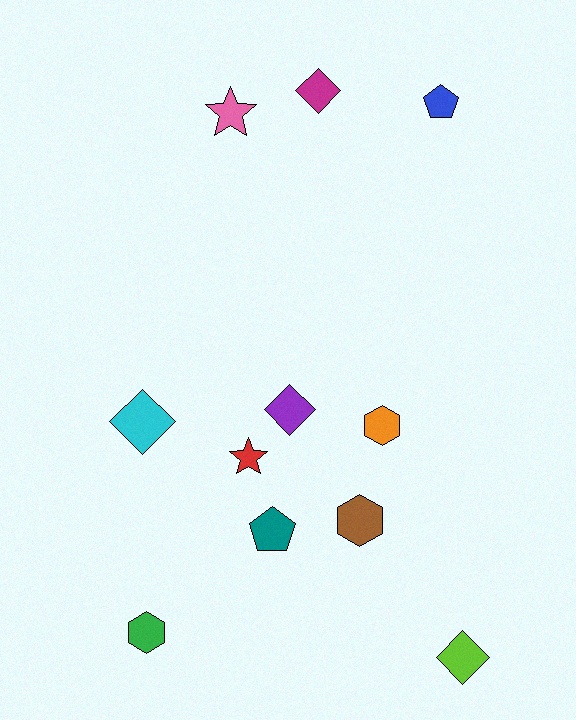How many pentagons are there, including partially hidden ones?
There are 2 pentagons.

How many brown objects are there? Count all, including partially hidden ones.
There is 1 brown object.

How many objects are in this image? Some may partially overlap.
There are 11 objects.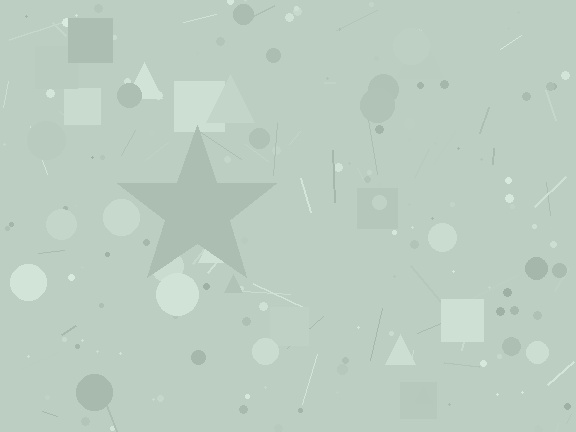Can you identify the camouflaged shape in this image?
The camouflaged shape is a star.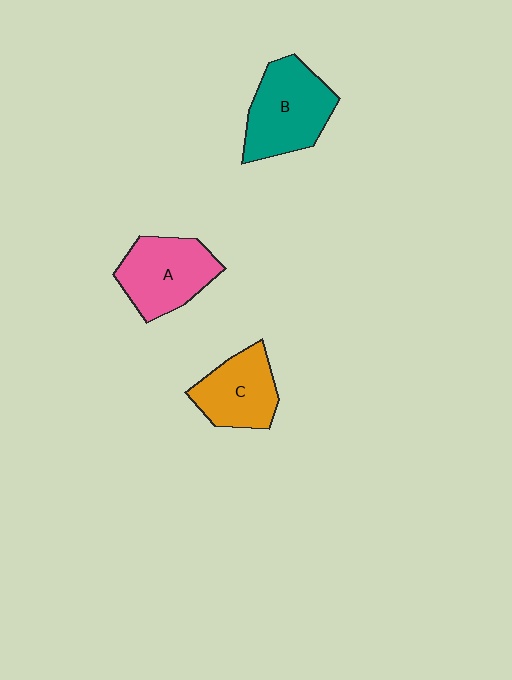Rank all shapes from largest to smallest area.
From largest to smallest: B (teal), A (pink), C (orange).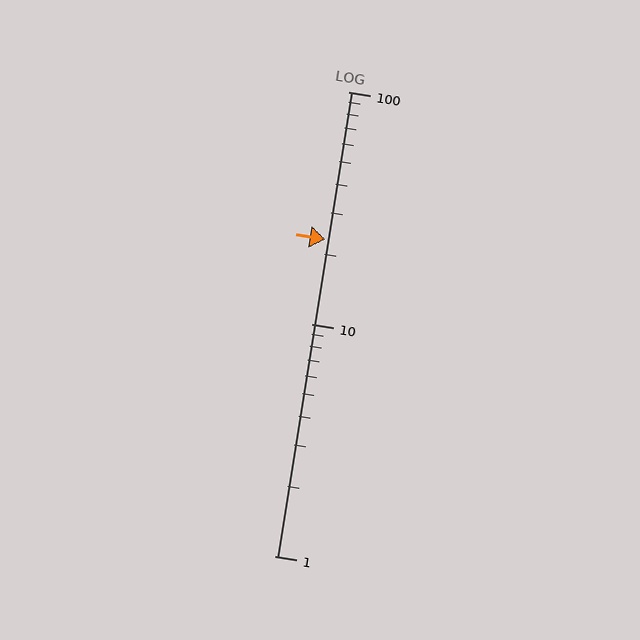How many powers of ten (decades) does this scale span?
The scale spans 2 decades, from 1 to 100.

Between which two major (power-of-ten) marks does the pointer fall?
The pointer is between 10 and 100.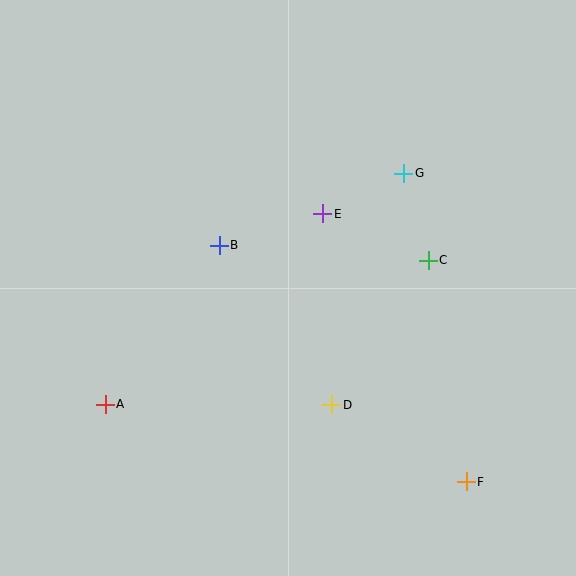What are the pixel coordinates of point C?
Point C is at (428, 260).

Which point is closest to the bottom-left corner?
Point A is closest to the bottom-left corner.